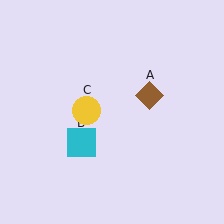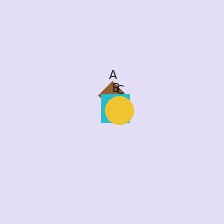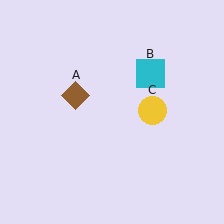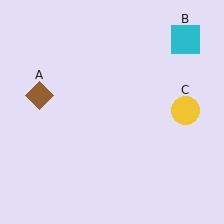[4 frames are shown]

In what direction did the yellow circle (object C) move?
The yellow circle (object C) moved right.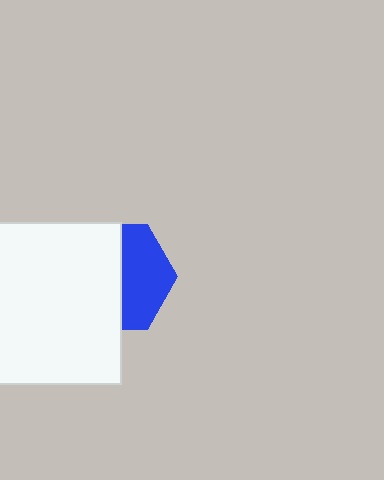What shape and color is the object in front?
The object in front is a white square.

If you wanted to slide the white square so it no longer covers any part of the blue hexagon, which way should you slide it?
Slide it left — that is the most direct way to separate the two shapes.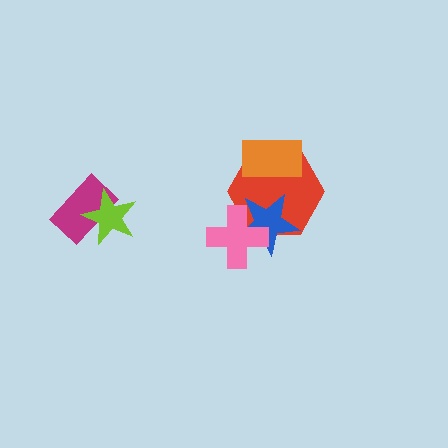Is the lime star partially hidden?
No, no other shape covers it.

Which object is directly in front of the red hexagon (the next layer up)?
The blue star is directly in front of the red hexagon.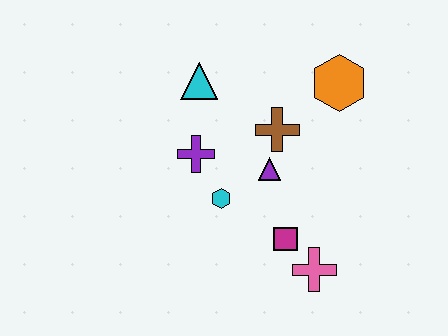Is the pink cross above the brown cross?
No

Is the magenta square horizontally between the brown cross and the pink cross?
Yes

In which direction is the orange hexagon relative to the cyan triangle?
The orange hexagon is to the right of the cyan triangle.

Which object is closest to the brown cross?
The purple triangle is closest to the brown cross.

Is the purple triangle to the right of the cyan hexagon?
Yes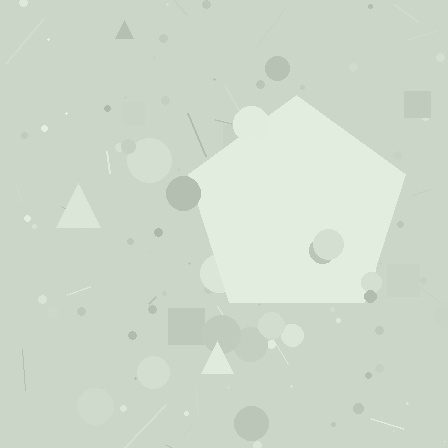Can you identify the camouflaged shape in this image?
The camouflaged shape is a pentagon.